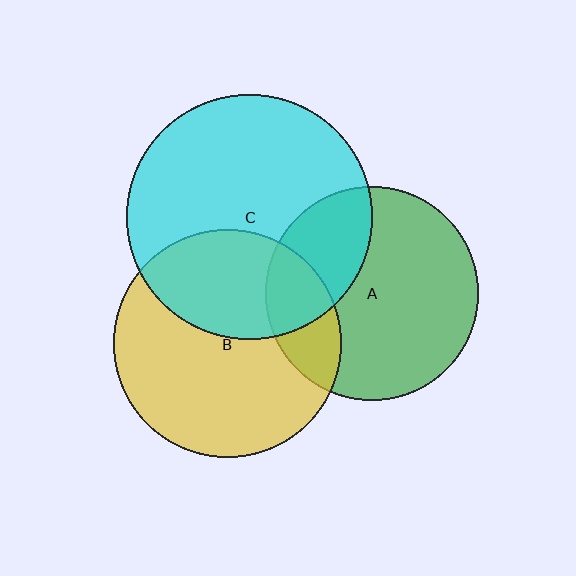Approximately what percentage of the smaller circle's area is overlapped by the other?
Approximately 30%.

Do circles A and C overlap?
Yes.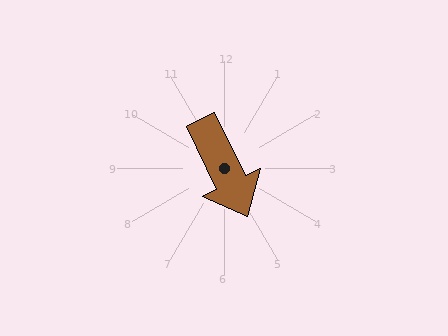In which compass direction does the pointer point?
Southeast.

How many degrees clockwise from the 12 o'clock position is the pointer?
Approximately 154 degrees.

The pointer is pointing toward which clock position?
Roughly 5 o'clock.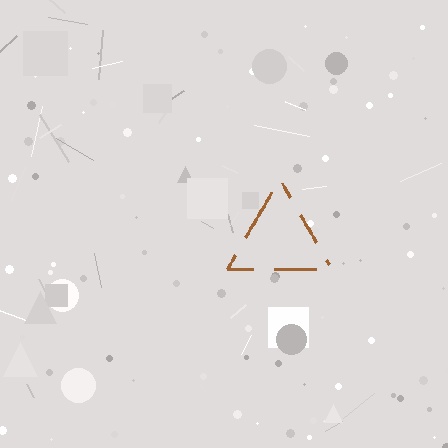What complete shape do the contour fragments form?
The contour fragments form a triangle.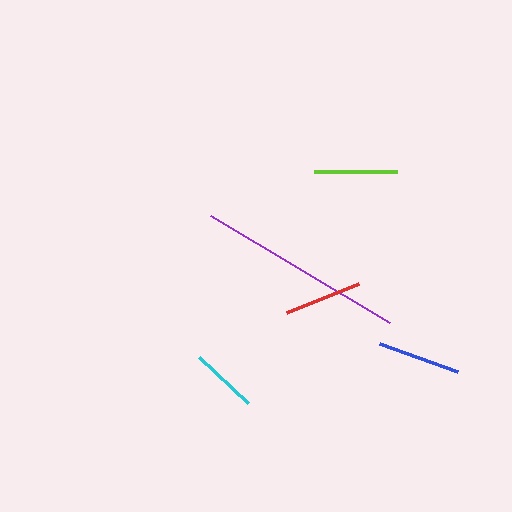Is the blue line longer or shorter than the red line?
The blue line is longer than the red line.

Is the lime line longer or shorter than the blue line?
The blue line is longer than the lime line.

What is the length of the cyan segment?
The cyan segment is approximately 67 pixels long.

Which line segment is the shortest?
The cyan line is the shortest at approximately 67 pixels.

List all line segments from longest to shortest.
From longest to shortest: purple, blue, lime, red, cyan.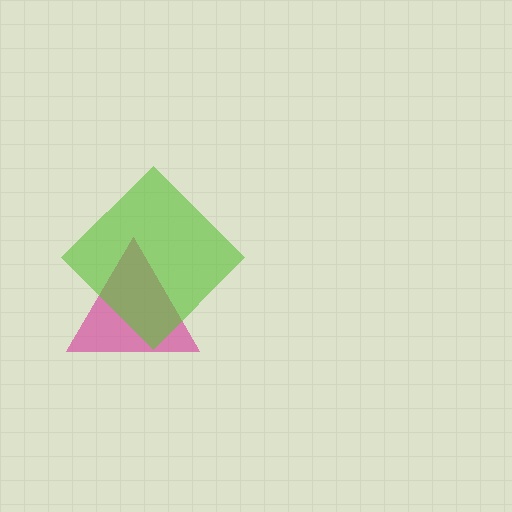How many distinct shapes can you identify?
There are 2 distinct shapes: a magenta triangle, a lime diamond.